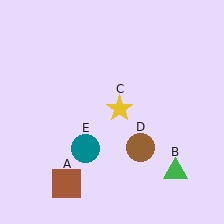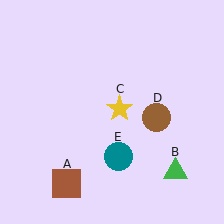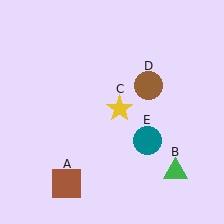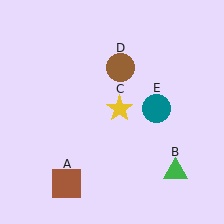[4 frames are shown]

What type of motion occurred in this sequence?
The brown circle (object D), teal circle (object E) rotated counterclockwise around the center of the scene.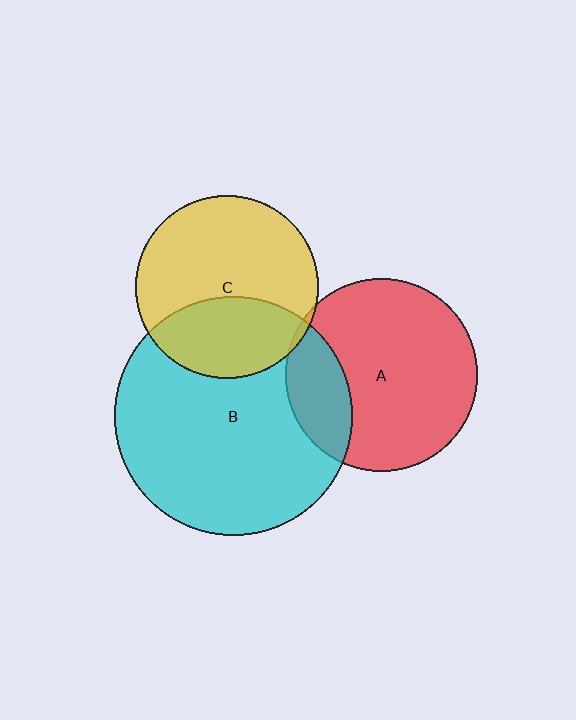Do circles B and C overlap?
Yes.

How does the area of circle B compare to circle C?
Approximately 1.7 times.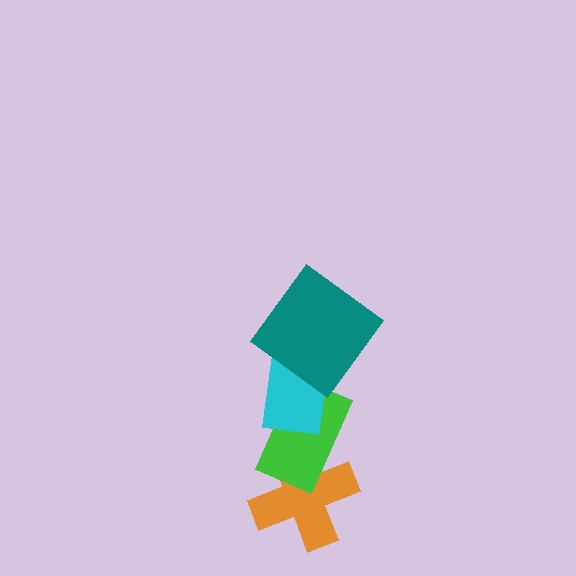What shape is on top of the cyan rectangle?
The teal diamond is on top of the cyan rectangle.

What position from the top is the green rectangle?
The green rectangle is 3rd from the top.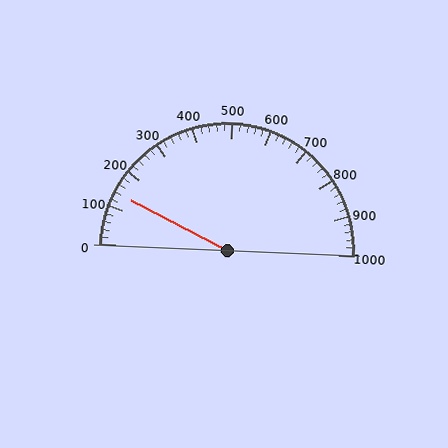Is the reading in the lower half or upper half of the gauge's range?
The reading is in the lower half of the range (0 to 1000).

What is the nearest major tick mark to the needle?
The nearest major tick mark is 100.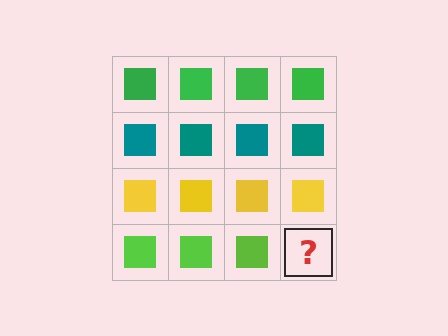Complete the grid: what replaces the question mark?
The question mark should be replaced with a lime square.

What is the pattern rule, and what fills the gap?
The rule is that each row has a consistent color. The gap should be filled with a lime square.